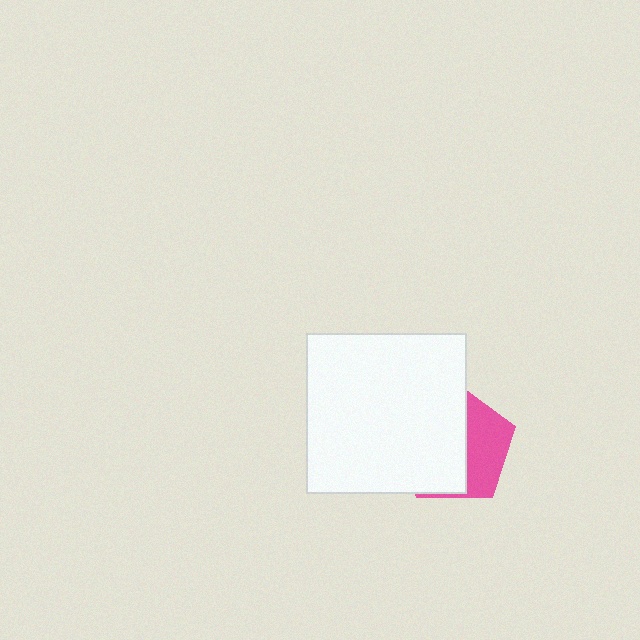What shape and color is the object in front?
The object in front is a white square.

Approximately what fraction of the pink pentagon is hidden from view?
Roughly 63% of the pink pentagon is hidden behind the white square.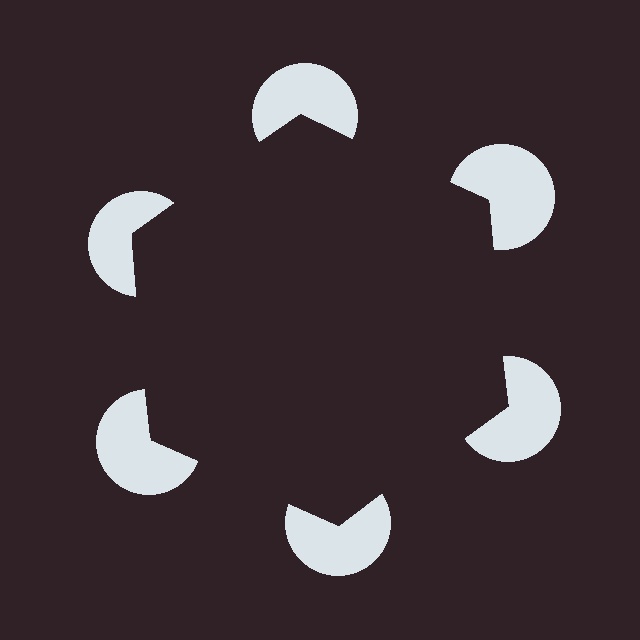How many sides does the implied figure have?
6 sides.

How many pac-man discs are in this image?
There are 6 — one at each vertex of the illusory hexagon.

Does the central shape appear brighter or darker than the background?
It typically appears slightly darker than the background, even though no actual brightness change is drawn.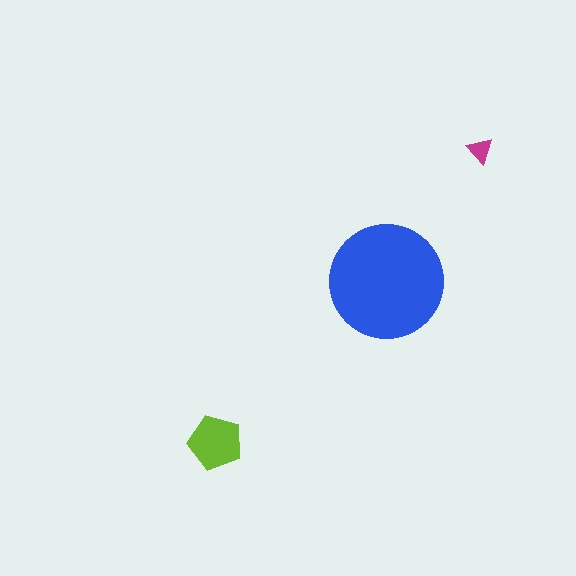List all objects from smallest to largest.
The magenta triangle, the lime pentagon, the blue circle.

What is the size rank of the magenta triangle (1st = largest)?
3rd.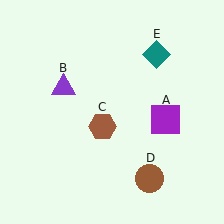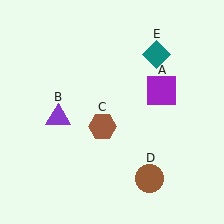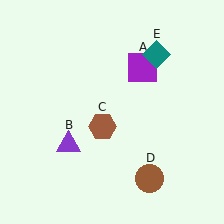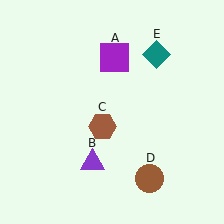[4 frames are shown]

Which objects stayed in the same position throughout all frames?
Brown hexagon (object C) and brown circle (object D) and teal diamond (object E) remained stationary.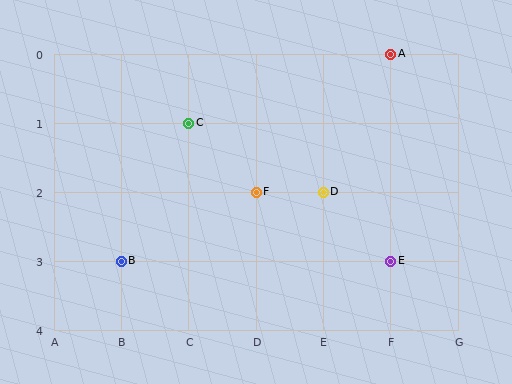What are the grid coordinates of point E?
Point E is at grid coordinates (F, 3).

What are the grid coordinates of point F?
Point F is at grid coordinates (D, 2).